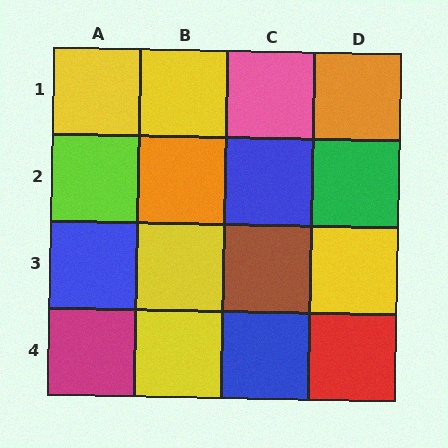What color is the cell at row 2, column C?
Blue.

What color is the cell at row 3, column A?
Blue.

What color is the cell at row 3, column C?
Brown.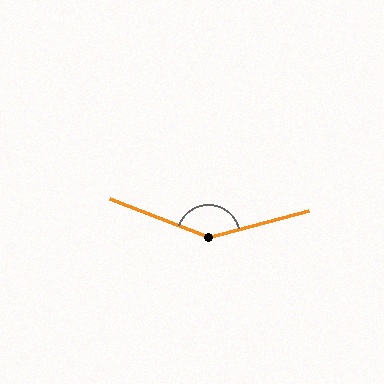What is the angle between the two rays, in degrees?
Approximately 144 degrees.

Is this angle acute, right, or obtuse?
It is obtuse.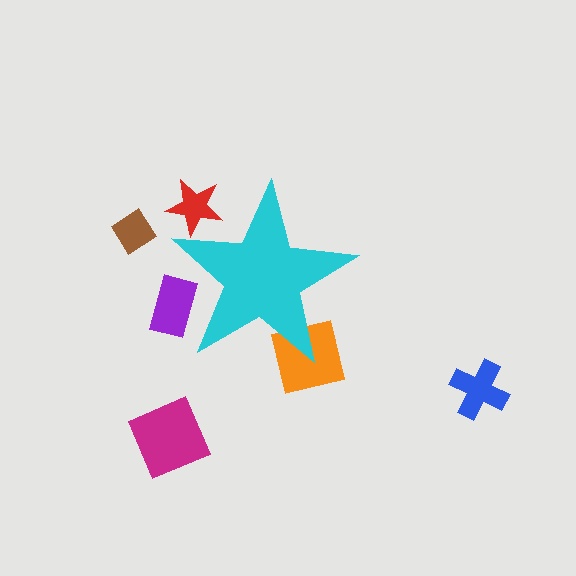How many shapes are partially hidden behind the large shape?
3 shapes are partially hidden.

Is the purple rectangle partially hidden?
Yes, the purple rectangle is partially hidden behind the cyan star.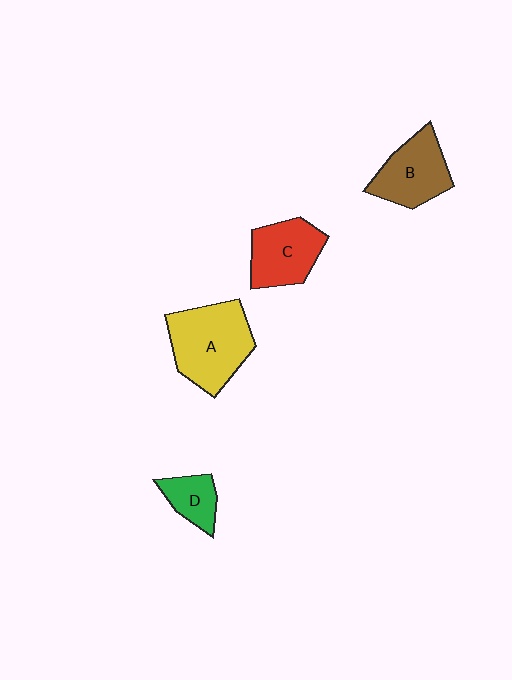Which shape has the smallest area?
Shape D (green).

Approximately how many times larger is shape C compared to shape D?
Approximately 1.7 times.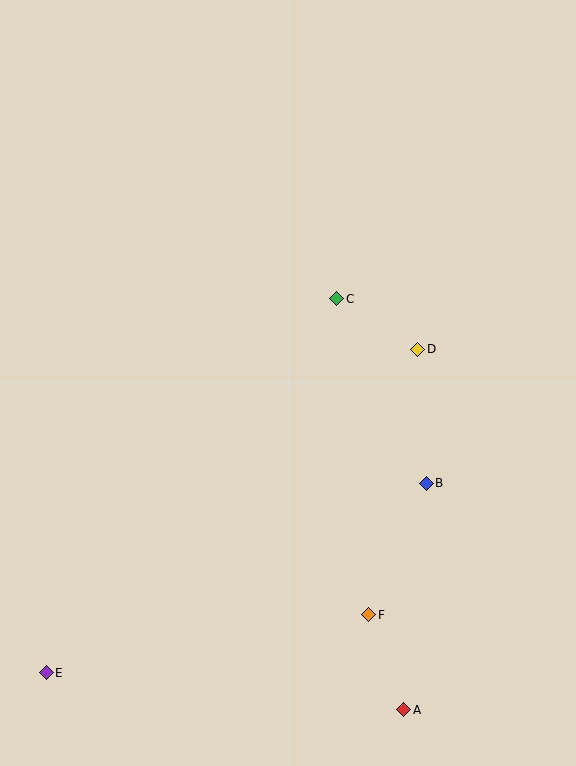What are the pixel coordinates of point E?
Point E is at (46, 673).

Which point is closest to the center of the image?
Point C at (337, 299) is closest to the center.